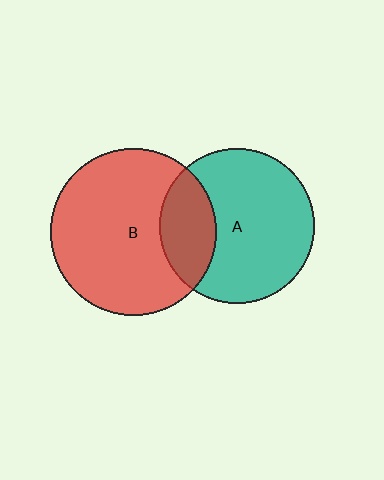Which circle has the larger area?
Circle B (red).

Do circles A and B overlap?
Yes.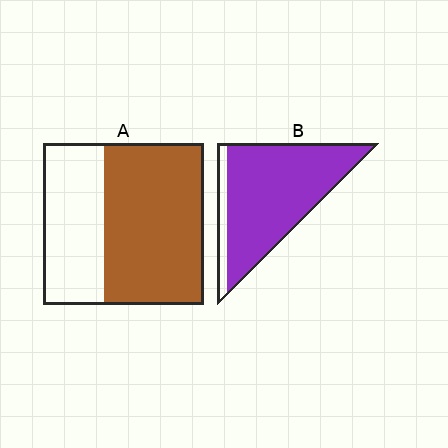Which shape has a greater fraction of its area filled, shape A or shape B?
Shape B.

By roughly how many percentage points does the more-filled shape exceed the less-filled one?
By roughly 25 percentage points (B over A).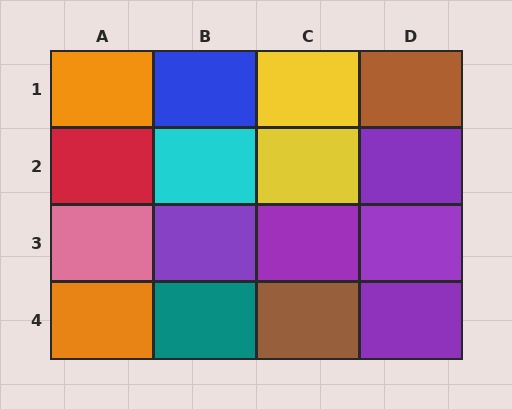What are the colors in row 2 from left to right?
Red, cyan, yellow, purple.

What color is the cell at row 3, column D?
Purple.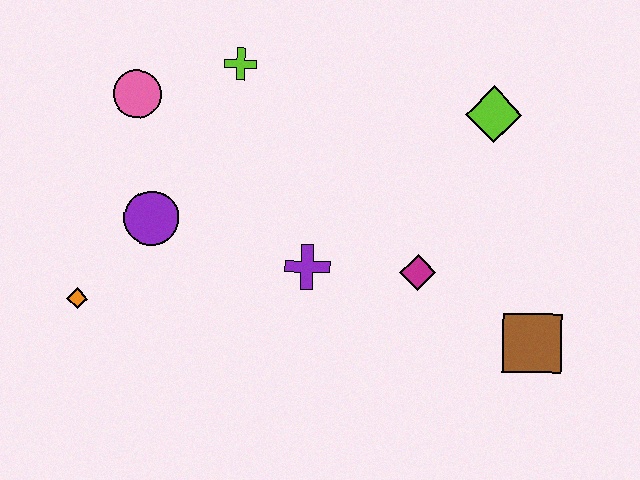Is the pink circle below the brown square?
No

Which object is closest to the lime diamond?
The magenta diamond is closest to the lime diamond.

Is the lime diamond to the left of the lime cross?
No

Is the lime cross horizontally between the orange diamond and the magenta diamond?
Yes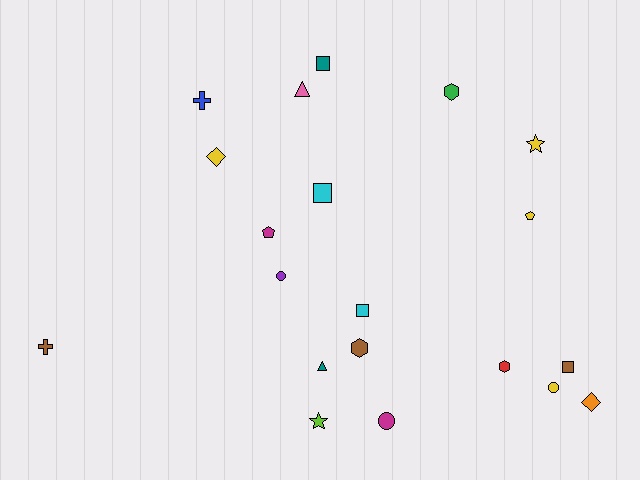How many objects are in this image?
There are 20 objects.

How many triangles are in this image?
There are 2 triangles.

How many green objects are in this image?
There is 1 green object.